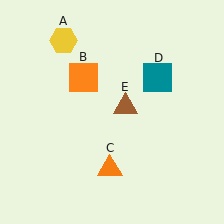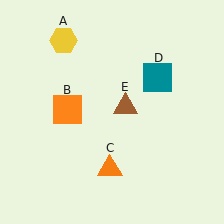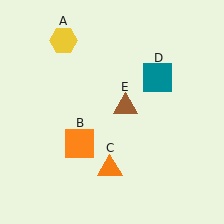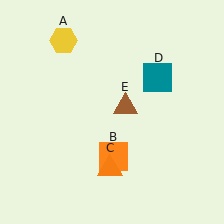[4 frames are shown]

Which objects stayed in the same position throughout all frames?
Yellow hexagon (object A) and orange triangle (object C) and teal square (object D) and brown triangle (object E) remained stationary.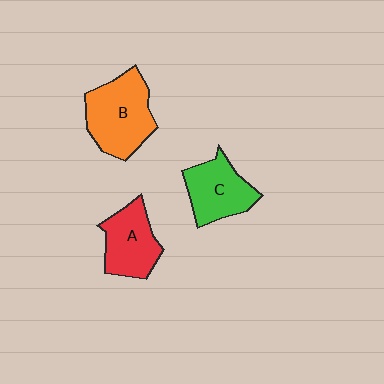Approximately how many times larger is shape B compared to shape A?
Approximately 1.3 times.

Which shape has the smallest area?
Shape A (red).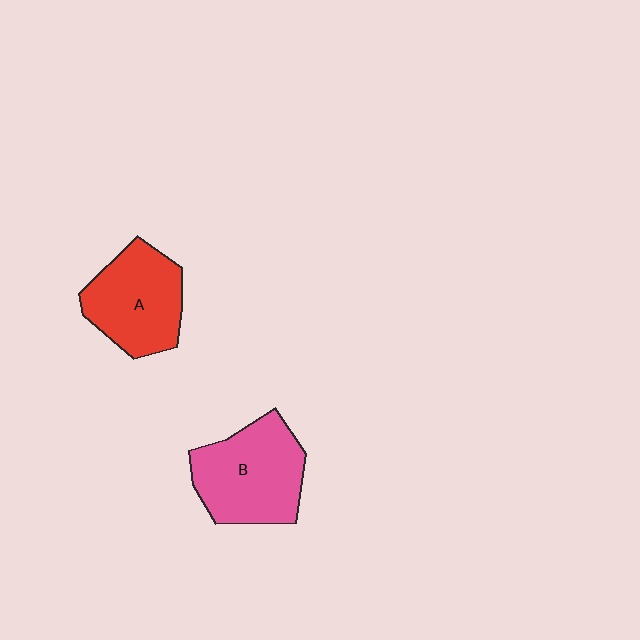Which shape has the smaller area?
Shape A (red).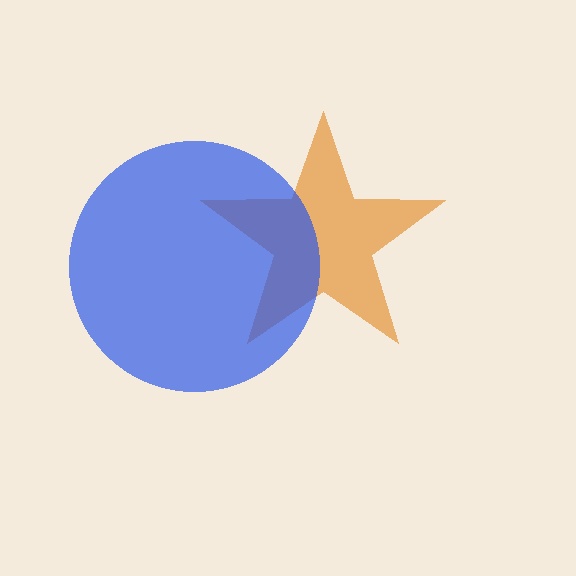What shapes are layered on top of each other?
The layered shapes are: an orange star, a blue circle.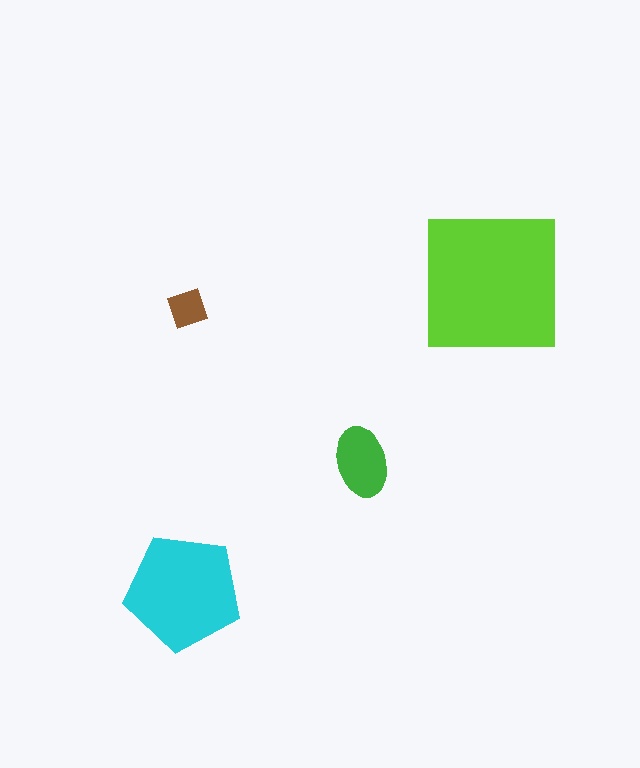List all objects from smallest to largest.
The brown diamond, the green ellipse, the cyan pentagon, the lime square.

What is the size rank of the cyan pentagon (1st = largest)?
2nd.